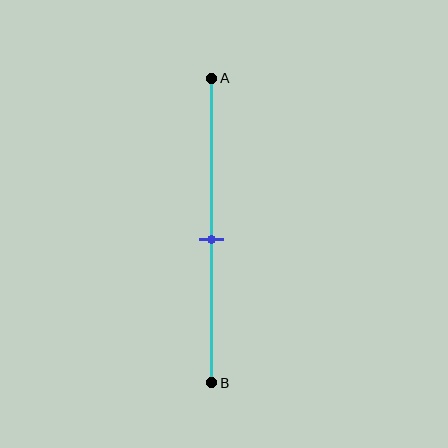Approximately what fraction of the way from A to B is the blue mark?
The blue mark is approximately 55% of the way from A to B.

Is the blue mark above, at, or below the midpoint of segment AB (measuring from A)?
The blue mark is approximately at the midpoint of segment AB.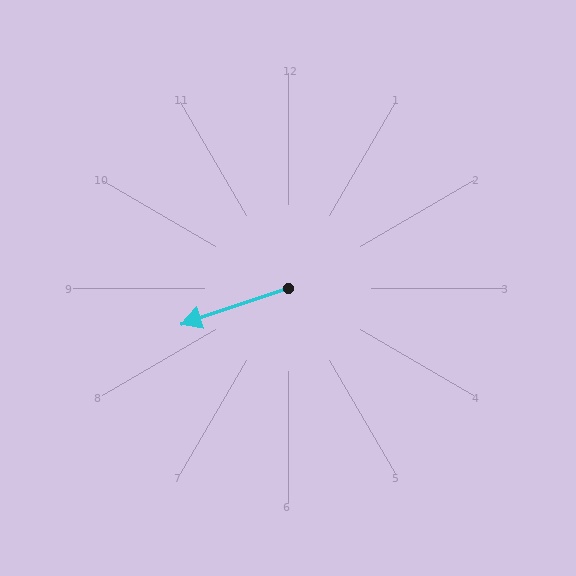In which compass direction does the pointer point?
West.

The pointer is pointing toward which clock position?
Roughly 8 o'clock.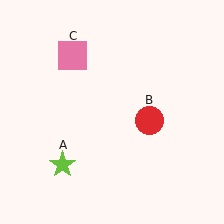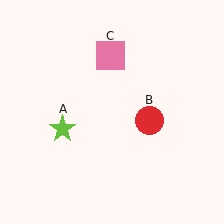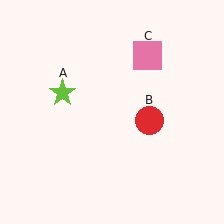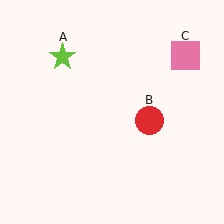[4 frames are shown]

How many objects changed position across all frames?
2 objects changed position: lime star (object A), pink square (object C).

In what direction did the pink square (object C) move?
The pink square (object C) moved right.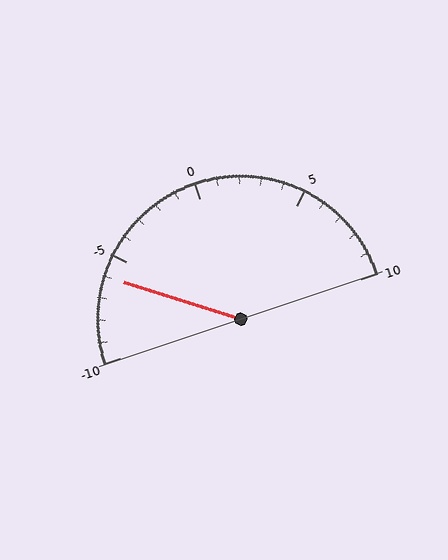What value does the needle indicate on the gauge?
The needle indicates approximately -6.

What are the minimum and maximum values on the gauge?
The gauge ranges from -10 to 10.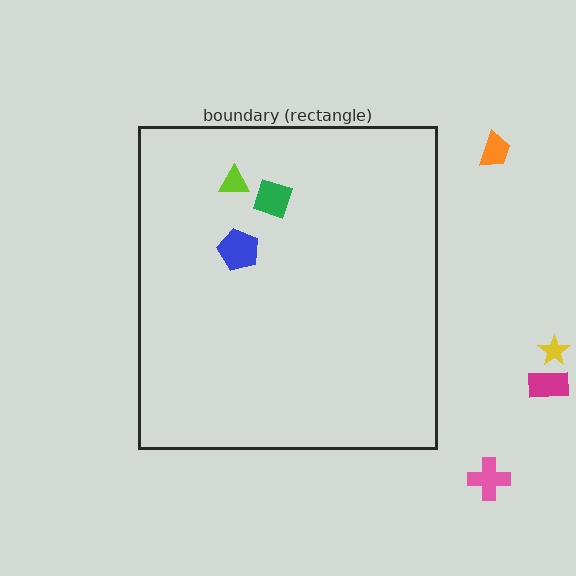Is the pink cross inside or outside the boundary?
Outside.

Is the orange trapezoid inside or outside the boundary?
Outside.